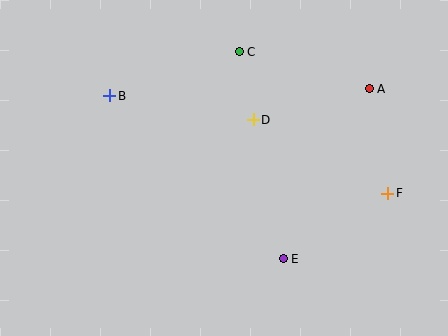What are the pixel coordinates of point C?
Point C is at (239, 52).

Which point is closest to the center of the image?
Point D at (253, 120) is closest to the center.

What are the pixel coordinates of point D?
Point D is at (253, 120).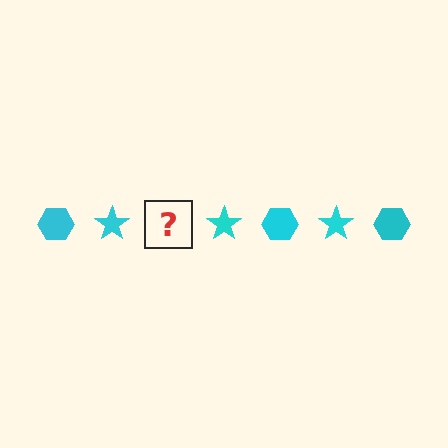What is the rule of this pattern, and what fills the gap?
The rule is that the pattern cycles through hexagon, star shapes in cyan. The gap should be filled with a cyan hexagon.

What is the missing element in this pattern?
The missing element is a cyan hexagon.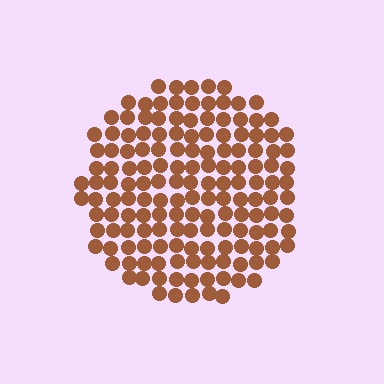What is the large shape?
The large shape is a circle.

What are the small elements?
The small elements are circles.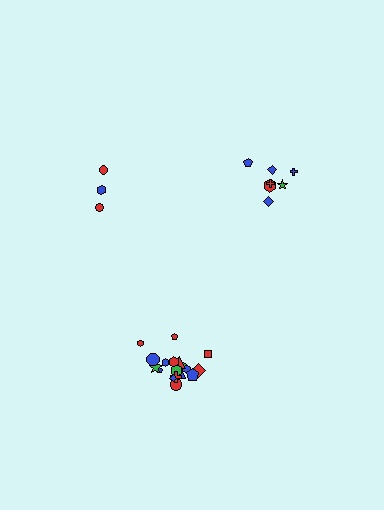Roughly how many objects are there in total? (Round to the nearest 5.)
Roughly 30 objects in total.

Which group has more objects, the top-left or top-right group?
The top-right group.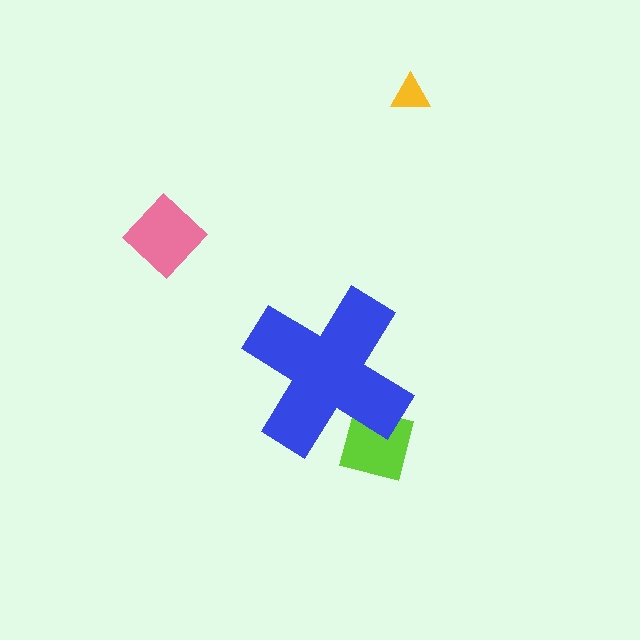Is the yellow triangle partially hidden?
No, the yellow triangle is fully visible.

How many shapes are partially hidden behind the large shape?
1 shape is partially hidden.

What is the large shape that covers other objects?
A blue cross.